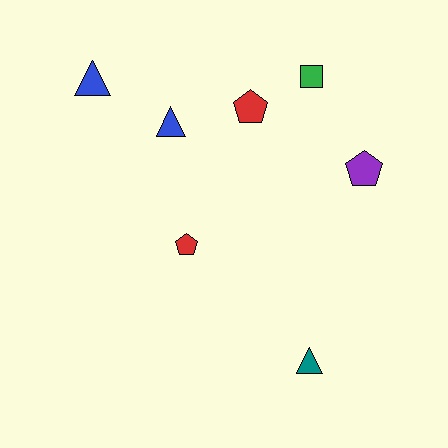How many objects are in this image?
There are 7 objects.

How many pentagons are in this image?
There are 3 pentagons.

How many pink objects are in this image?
There are no pink objects.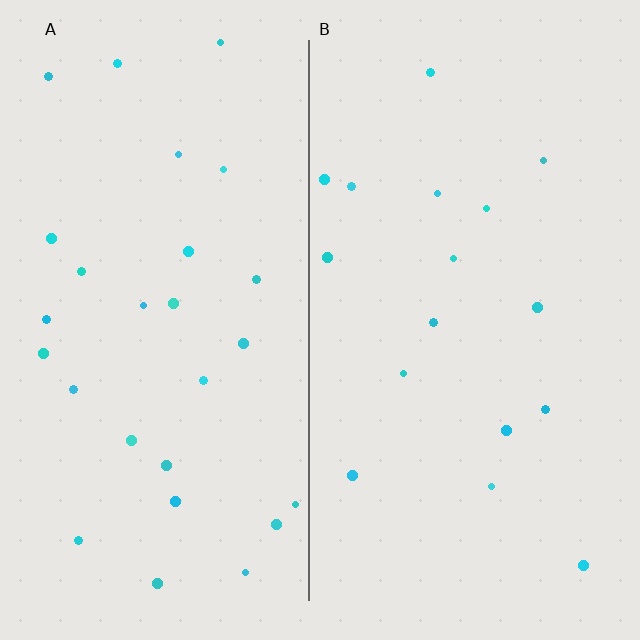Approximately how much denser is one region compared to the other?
Approximately 1.6× — region A over region B.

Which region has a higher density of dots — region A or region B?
A (the left).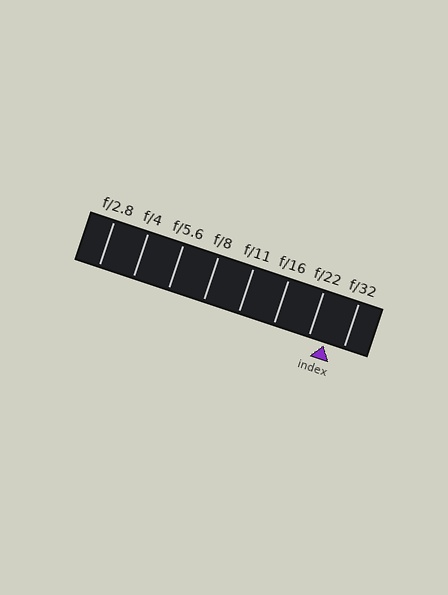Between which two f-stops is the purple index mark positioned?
The index mark is between f/22 and f/32.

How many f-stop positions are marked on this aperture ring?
There are 8 f-stop positions marked.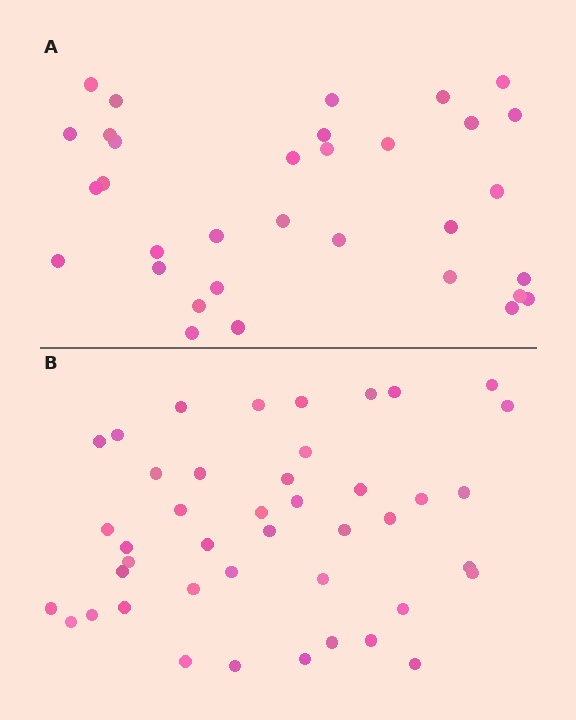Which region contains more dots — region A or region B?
Region B (the bottom region) has more dots.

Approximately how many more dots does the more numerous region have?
Region B has roughly 10 or so more dots than region A.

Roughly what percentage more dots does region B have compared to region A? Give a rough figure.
About 30% more.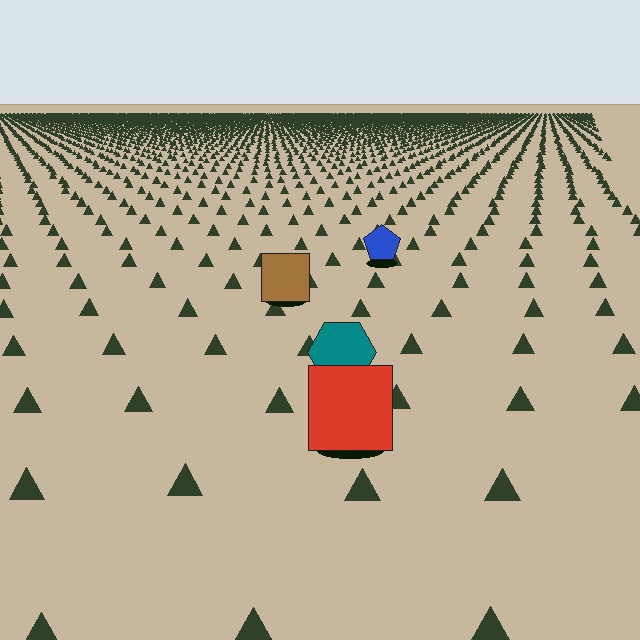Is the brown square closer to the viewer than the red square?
No. The red square is closer — you can tell from the texture gradient: the ground texture is coarser near it.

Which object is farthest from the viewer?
The blue pentagon is farthest from the viewer. It appears smaller and the ground texture around it is denser.